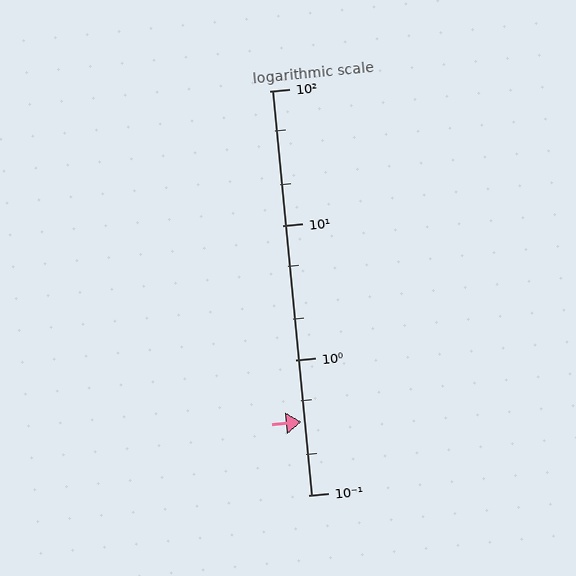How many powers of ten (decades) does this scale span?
The scale spans 3 decades, from 0.1 to 100.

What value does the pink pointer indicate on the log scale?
The pointer indicates approximately 0.35.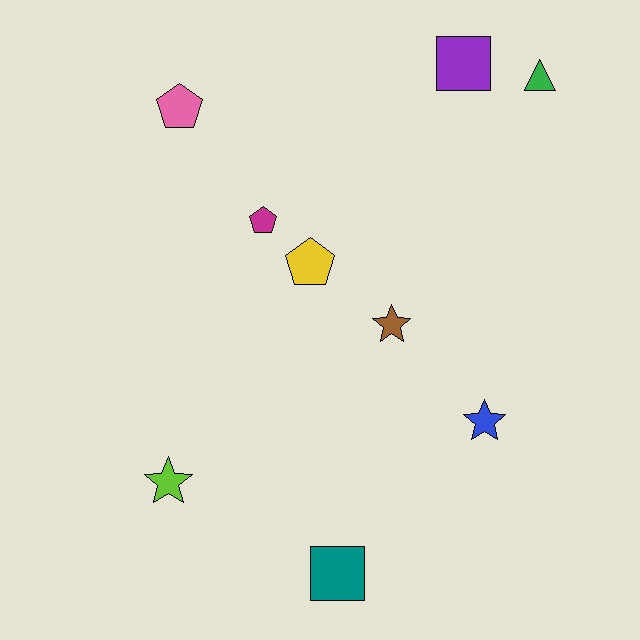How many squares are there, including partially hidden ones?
There are 2 squares.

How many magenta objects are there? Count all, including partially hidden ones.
There is 1 magenta object.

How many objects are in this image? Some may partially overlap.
There are 9 objects.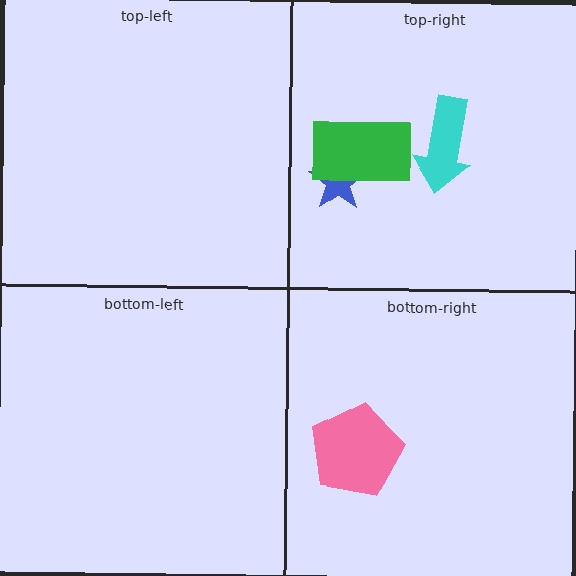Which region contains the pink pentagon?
The bottom-right region.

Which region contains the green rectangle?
The top-right region.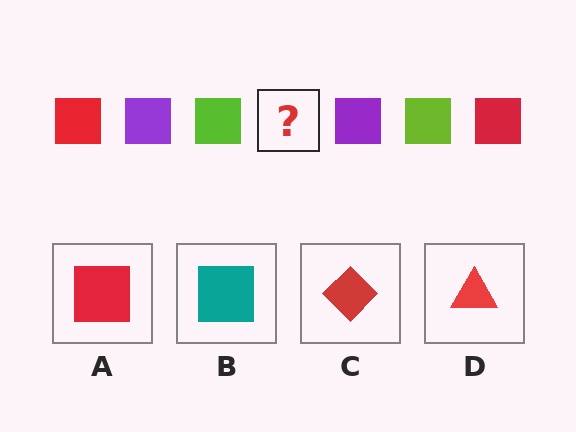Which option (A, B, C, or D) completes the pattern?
A.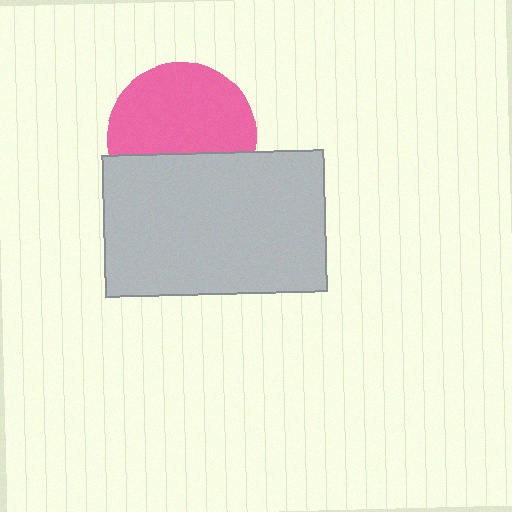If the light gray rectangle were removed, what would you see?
You would see the complete pink circle.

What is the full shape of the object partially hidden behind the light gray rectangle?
The partially hidden object is a pink circle.